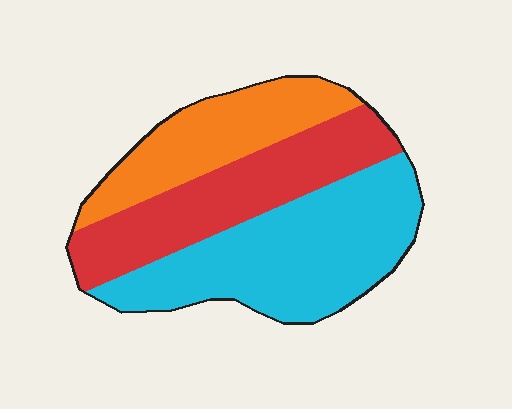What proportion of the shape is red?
Red takes up about one third (1/3) of the shape.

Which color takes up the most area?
Cyan, at roughly 45%.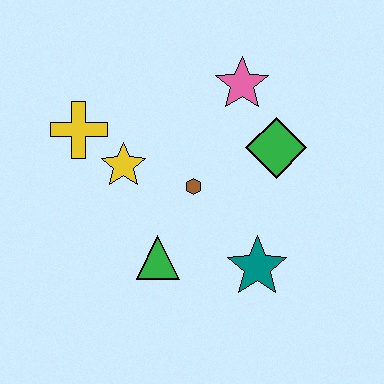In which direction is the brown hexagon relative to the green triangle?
The brown hexagon is above the green triangle.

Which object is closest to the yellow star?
The yellow cross is closest to the yellow star.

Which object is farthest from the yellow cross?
The teal star is farthest from the yellow cross.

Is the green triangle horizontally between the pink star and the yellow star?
Yes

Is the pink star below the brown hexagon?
No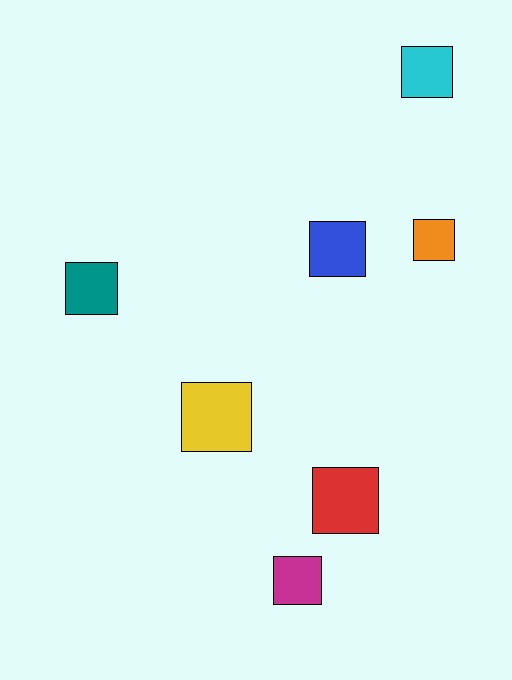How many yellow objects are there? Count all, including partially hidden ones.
There is 1 yellow object.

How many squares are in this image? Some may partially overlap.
There are 7 squares.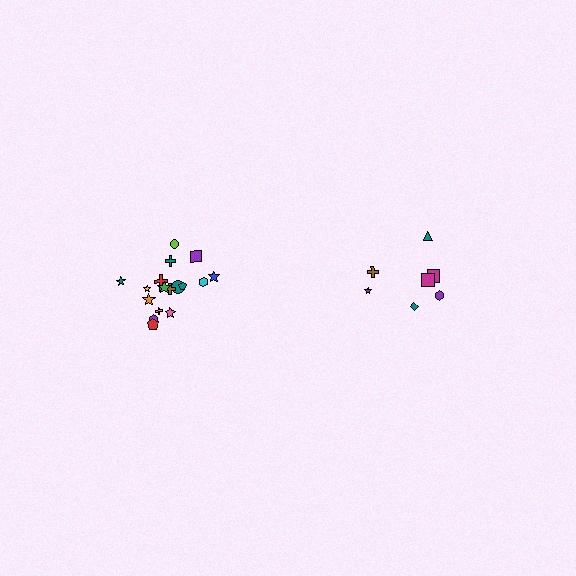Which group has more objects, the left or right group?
The left group.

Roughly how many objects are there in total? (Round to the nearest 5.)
Roughly 25 objects in total.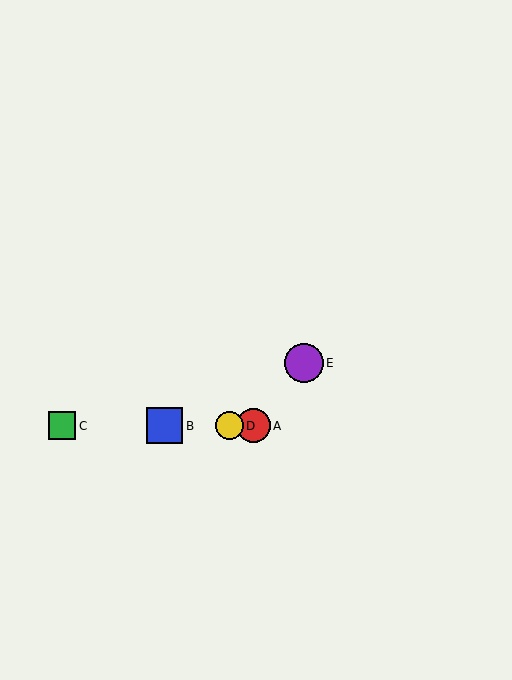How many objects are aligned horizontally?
4 objects (A, B, C, D) are aligned horizontally.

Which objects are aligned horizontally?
Objects A, B, C, D are aligned horizontally.